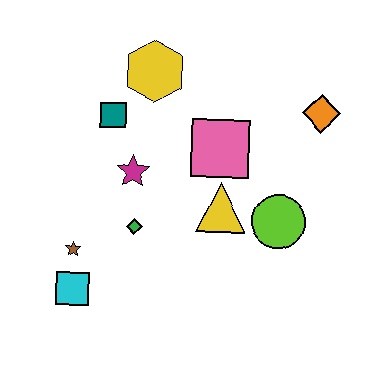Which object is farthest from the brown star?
The orange diamond is farthest from the brown star.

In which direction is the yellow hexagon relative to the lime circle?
The yellow hexagon is above the lime circle.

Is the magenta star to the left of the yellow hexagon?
Yes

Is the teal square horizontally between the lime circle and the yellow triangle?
No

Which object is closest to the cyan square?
The brown star is closest to the cyan square.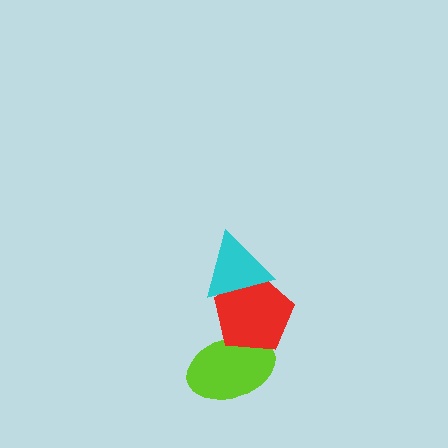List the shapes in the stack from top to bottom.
From top to bottom: the cyan triangle, the red pentagon, the lime ellipse.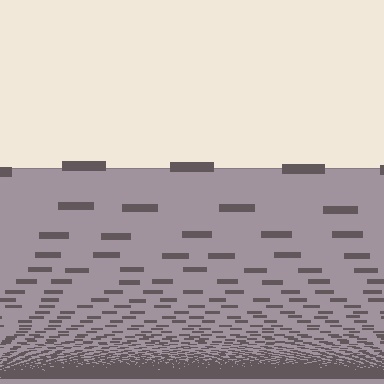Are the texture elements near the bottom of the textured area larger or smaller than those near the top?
Smaller. The gradient is inverted — elements near the bottom are smaller and denser.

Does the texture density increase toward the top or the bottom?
Density increases toward the bottom.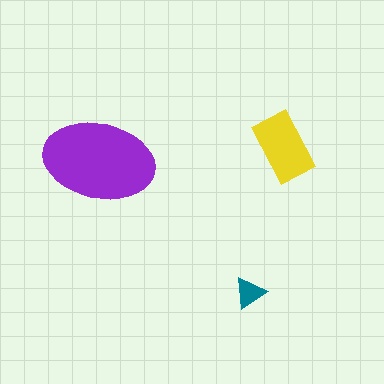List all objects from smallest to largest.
The teal triangle, the yellow rectangle, the purple ellipse.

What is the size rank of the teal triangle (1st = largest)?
3rd.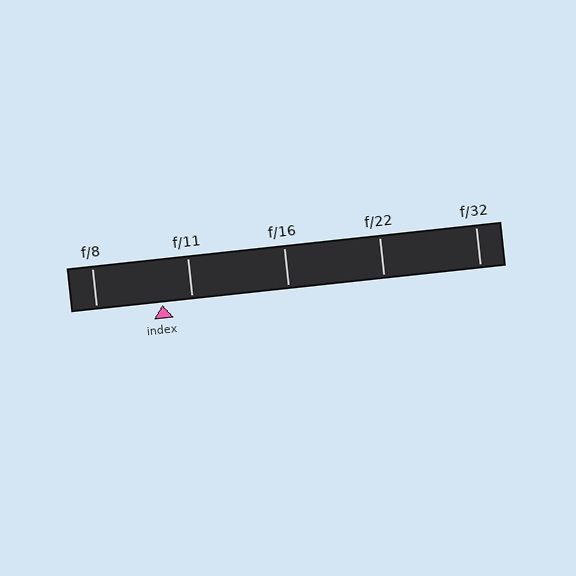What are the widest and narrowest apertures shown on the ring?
The widest aperture shown is f/8 and the narrowest is f/32.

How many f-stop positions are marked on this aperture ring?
There are 5 f-stop positions marked.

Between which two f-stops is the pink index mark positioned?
The index mark is between f/8 and f/11.